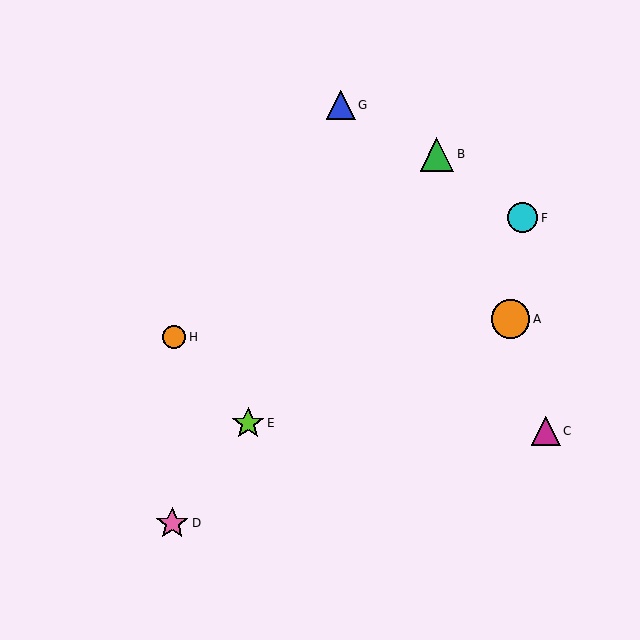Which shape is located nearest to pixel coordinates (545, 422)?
The magenta triangle (labeled C) at (546, 431) is nearest to that location.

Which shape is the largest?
The orange circle (labeled A) is the largest.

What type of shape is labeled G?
Shape G is a blue triangle.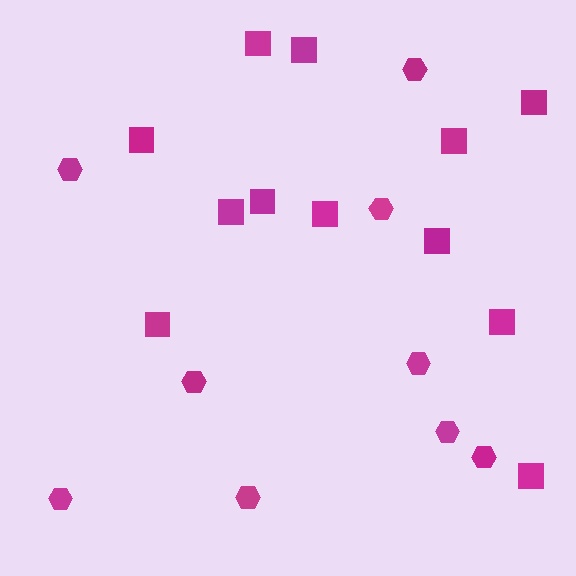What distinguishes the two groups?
There are 2 groups: one group of squares (12) and one group of hexagons (9).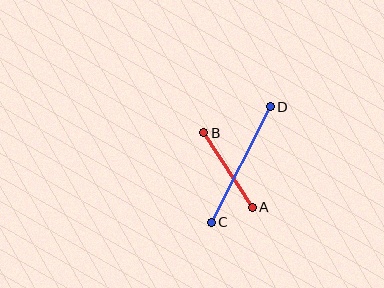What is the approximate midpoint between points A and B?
The midpoint is at approximately (228, 170) pixels.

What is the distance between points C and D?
The distance is approximately 130 pixels.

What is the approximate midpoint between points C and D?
The midpoint is at approximately (241, 165) pixels.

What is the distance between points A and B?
The distance is approximately 89 pixels.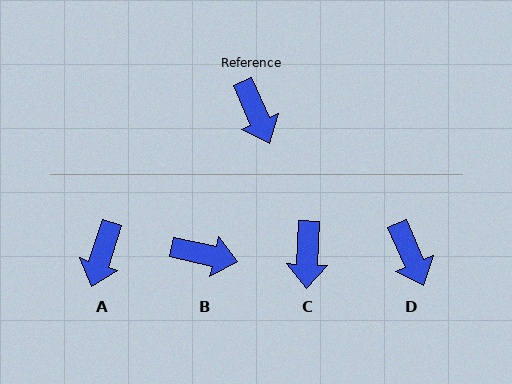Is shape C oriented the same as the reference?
No, it is off by about 26 degrees.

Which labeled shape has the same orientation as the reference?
D.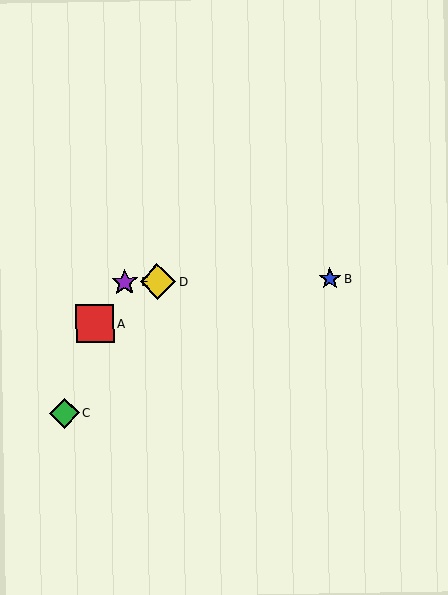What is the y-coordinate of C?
Object C is at y≈413.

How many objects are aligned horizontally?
3 objects (B, D, E) are aligned horizontally.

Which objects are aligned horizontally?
Objects B, D, E are aligned horizontally.